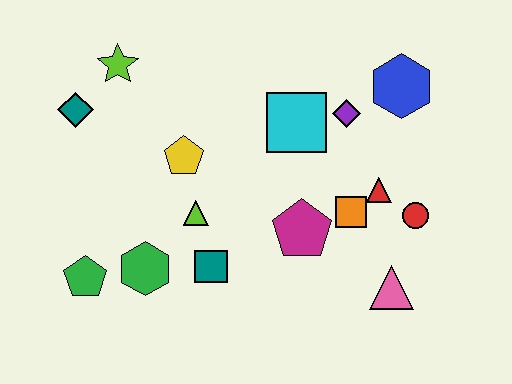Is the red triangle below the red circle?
No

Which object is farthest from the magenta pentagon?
The teal diamond is farthest from the magenta pentagon.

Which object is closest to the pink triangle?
The red circle is closest to the pink triangle.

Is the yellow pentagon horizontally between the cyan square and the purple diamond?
No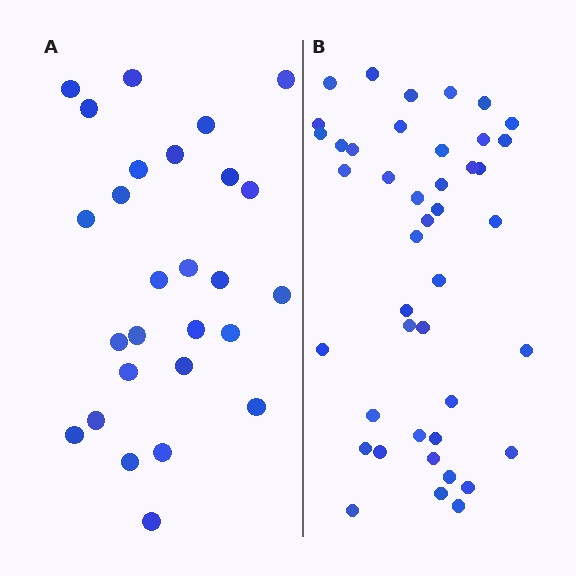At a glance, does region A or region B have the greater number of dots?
Region B (the right region) has more dots.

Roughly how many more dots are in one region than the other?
Region B has approximately 15 more dots than region A.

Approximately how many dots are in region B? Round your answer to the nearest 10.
About 40 dots. (The exact count is 43, which rounds to 40.)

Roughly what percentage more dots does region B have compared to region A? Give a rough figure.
About 60% more.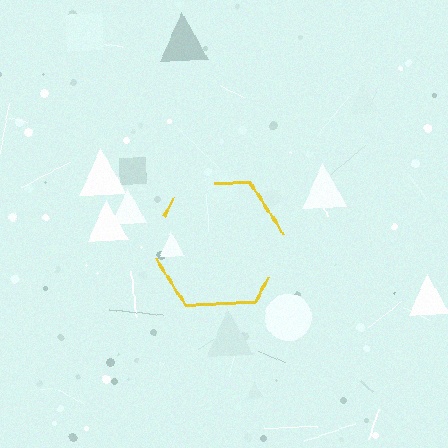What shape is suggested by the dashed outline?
The dashed outline suggests a hexagon.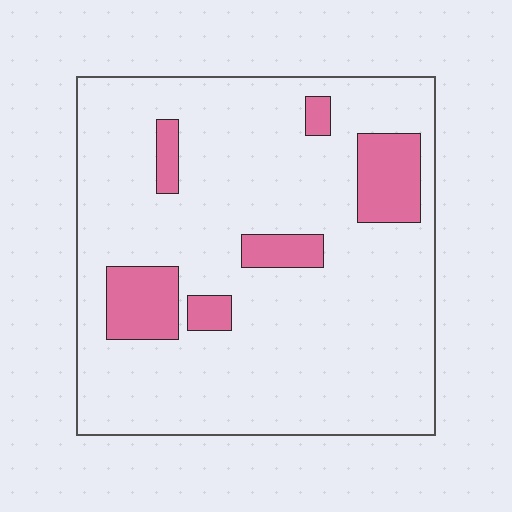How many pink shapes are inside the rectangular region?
6.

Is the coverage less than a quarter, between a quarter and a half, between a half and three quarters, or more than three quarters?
Less than a quarter.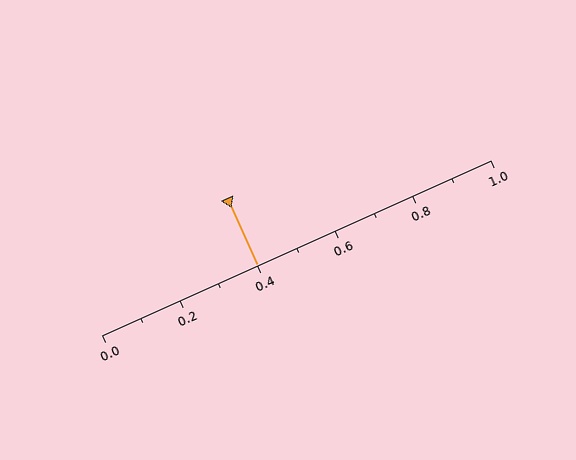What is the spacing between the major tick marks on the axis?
The major ticks are spaced 0.2 apart.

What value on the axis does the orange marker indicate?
The marker indicates approximately 0.4.